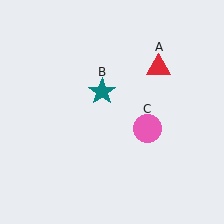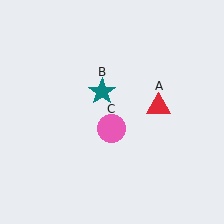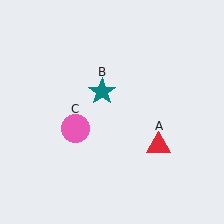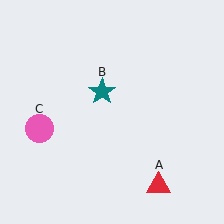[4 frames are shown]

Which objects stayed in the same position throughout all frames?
Teal star (object B) remained stationary.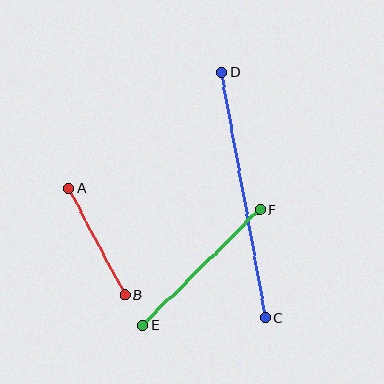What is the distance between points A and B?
The distance is approximately 120 pixels.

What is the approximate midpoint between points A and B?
The midpoint is at approximately (97, 242) pixels.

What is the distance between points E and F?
The distance is approximately 165 pixels.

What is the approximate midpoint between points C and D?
The midpoint is at approximately (243, 195) pixels.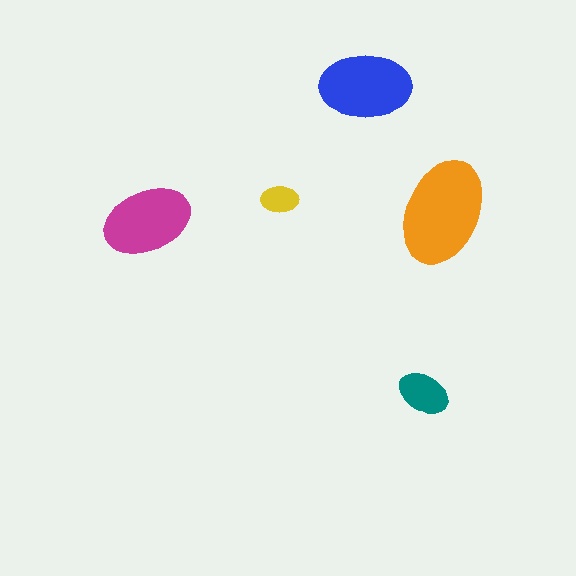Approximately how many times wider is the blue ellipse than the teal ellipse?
About 2 times wider.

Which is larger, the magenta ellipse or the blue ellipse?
The blue one.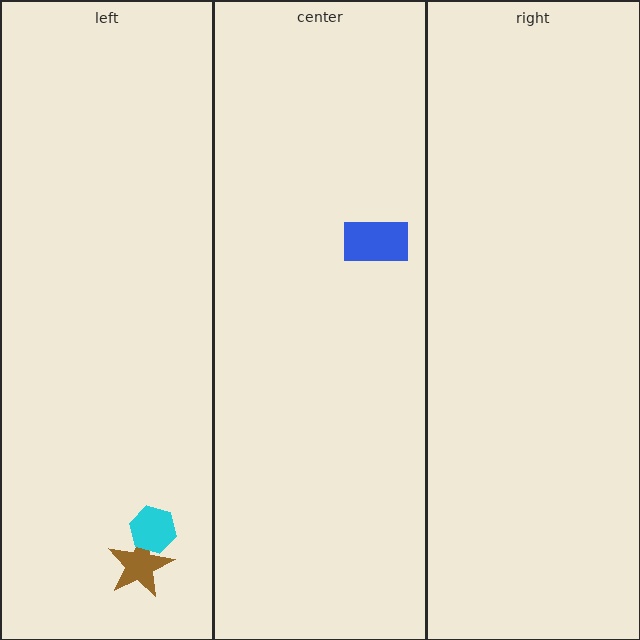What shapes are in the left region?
The brown star, the cyan hexagon.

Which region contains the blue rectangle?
The center region.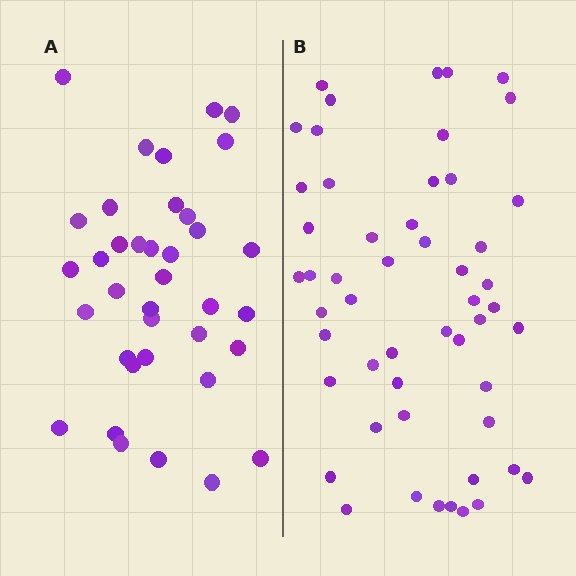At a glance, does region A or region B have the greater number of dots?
Region B (the right region) has more dots.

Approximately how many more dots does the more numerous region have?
Region B has approximately 15 more dots than region A.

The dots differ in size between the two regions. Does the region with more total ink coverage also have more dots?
No. Region A has more total ink coverage because its dots are larger, but region B actually contains more individual dots. Total area can be misleading — the number of items is what matters here.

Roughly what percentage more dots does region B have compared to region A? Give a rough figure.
About 40% more.